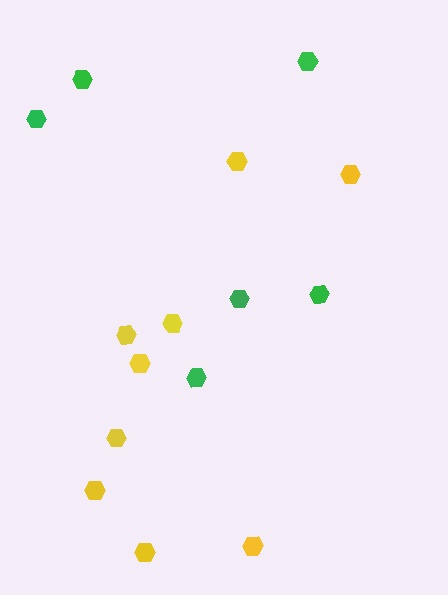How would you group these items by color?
There are 2 groups: one group of green hexagons (6) and one group of yellow hexagons (9).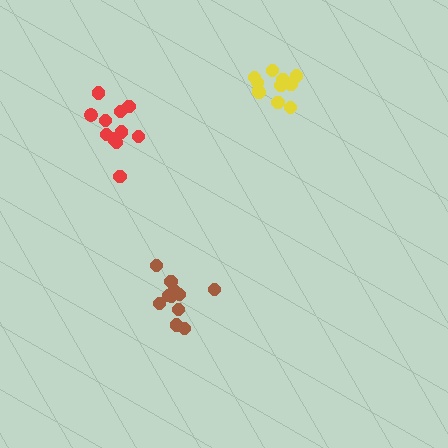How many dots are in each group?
Group 1: 11 dots, Group 2: 11 dots, Group 3: 11 dots (33 total).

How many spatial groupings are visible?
There are 3 spatial groupings.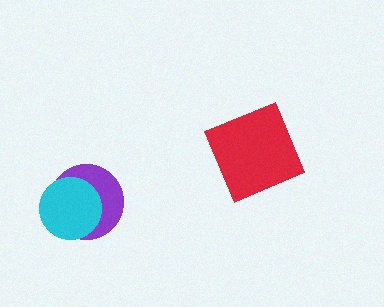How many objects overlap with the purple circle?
1 object overlaps with the purple circle.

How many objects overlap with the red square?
0 objects overlap with the red square.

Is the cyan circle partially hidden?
No, no other shape covers it.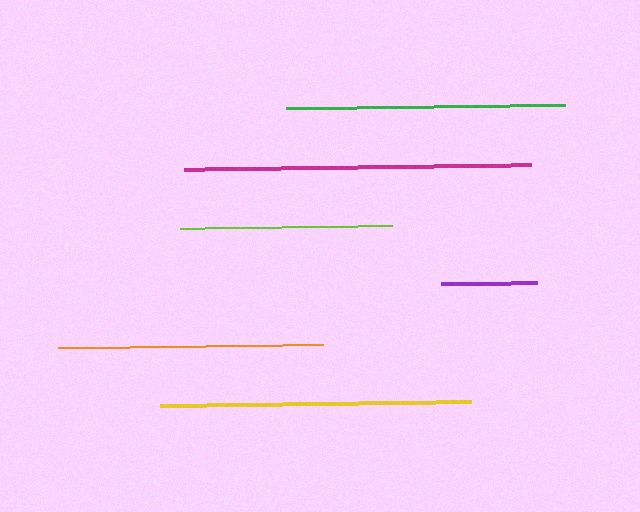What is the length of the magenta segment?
The magenta segment is approximately 347 pixels long.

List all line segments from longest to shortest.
From longest to shortest: magenta, yellow, green, orange, lime, purple.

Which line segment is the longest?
The magenta line is the longest at approximately 347 pixels.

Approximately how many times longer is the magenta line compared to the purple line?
The magenta line is approximately 3.6 times the length of the purple line.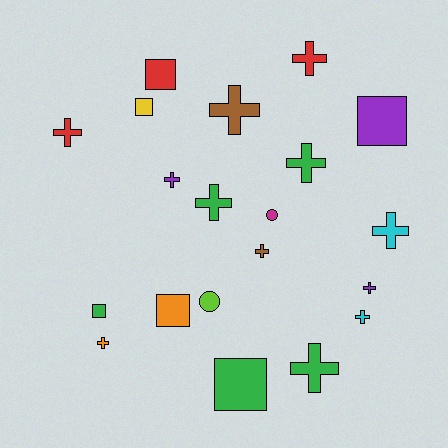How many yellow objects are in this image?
There is 1 yellow object.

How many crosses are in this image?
There are 12 crosses.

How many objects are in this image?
There are 20 objects.